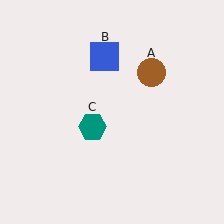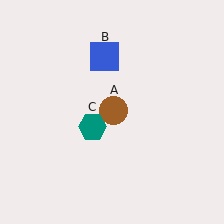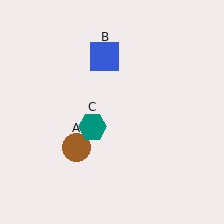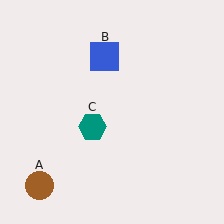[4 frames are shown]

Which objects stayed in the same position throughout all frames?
Blue square (object B) and teal hexagon (object C) remained stationary.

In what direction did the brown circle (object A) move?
The brown circle (object A) moved down and to the left.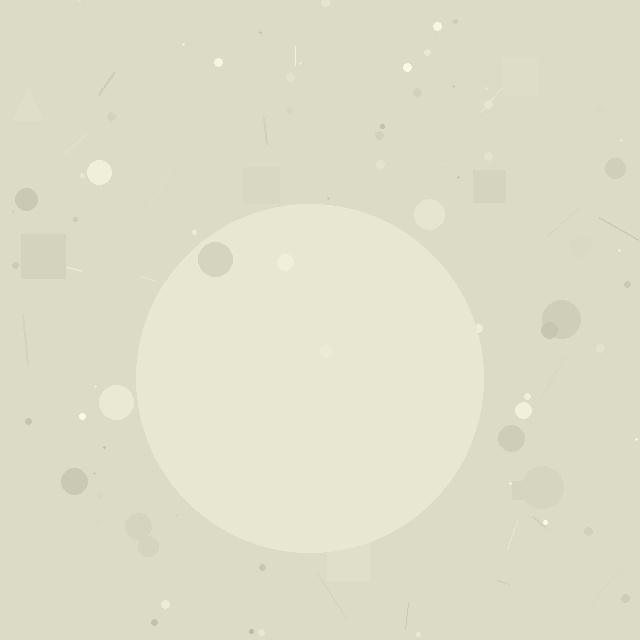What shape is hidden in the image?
A circle is hidden in the image.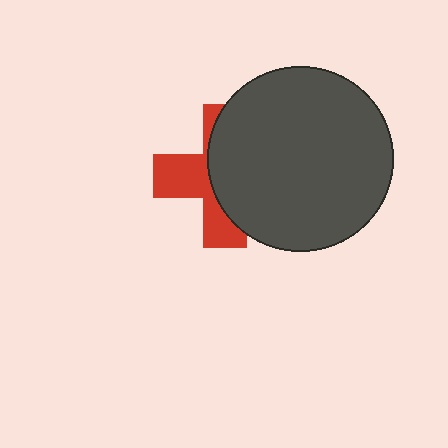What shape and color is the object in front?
The object in front is a dark gray circle.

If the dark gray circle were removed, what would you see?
You would see the complete red cross.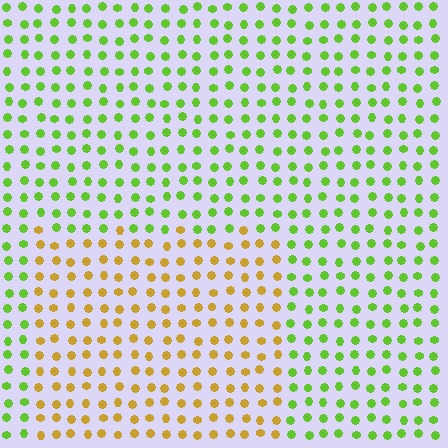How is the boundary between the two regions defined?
The boundary is defined purely by a slight shift in hue (about 56 degrees). Spacing, size, and orientation are identical on both sides.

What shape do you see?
I see a rectangle.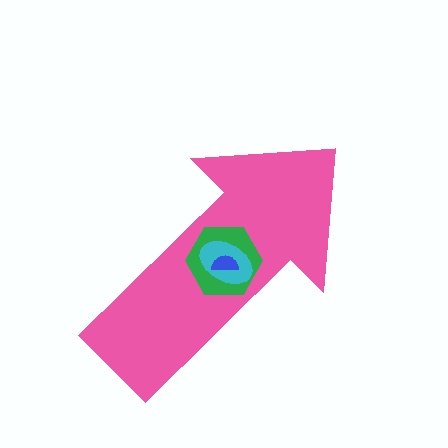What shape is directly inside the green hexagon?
The cyan ellipse.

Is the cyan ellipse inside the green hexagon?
Yes.